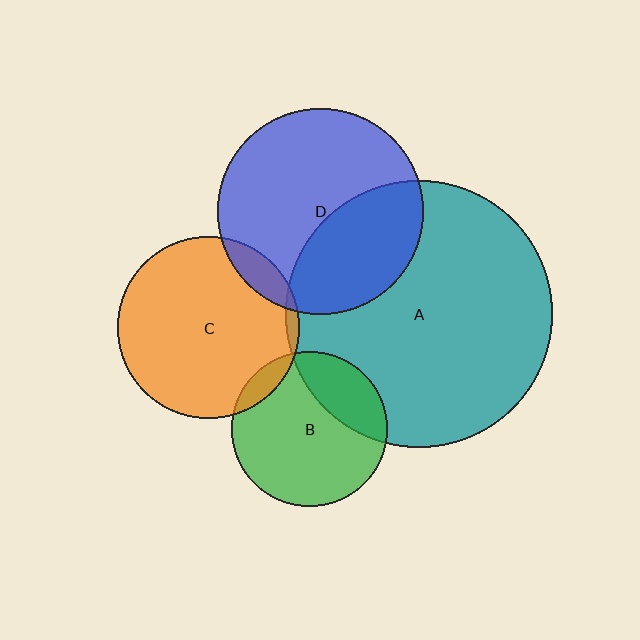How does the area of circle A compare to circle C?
Approximately 2.1 times.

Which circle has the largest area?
Circle A (teal).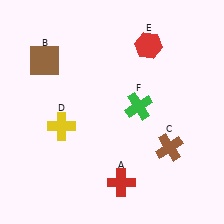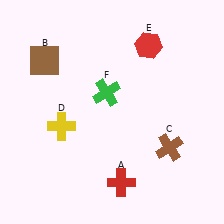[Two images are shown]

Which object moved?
The green cross (F) moved left.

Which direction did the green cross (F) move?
The green cross (F) moved left.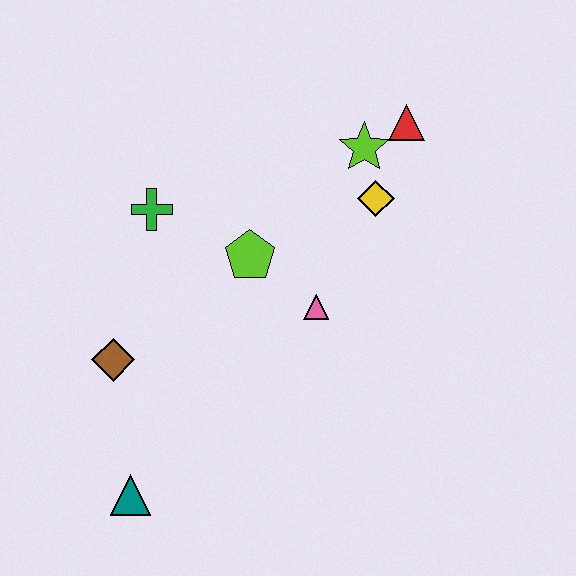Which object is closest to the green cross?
The lime pentagon is closest to the green cross.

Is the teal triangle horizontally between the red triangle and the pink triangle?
No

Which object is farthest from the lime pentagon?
The teal triangle is farthest from the lime pentagon.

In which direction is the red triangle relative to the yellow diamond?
The red triangle is above the yellow diamond.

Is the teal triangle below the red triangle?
Yes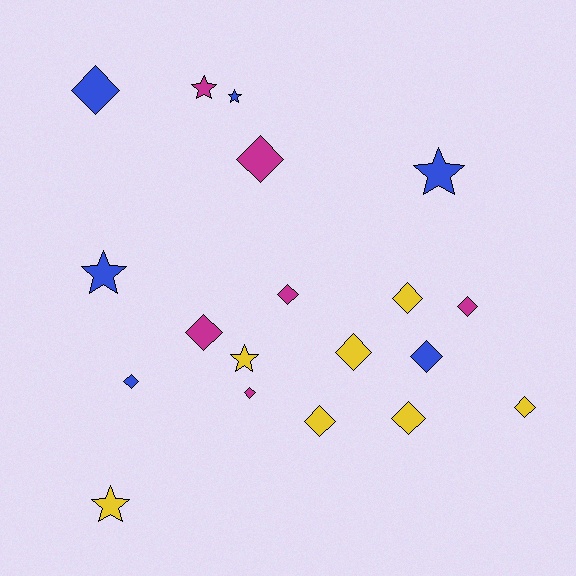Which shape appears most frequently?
Diamond, with 13 objects.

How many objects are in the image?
There are 19 objects.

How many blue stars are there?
There are 3 blue stars.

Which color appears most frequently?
Yellow, with 7 objects.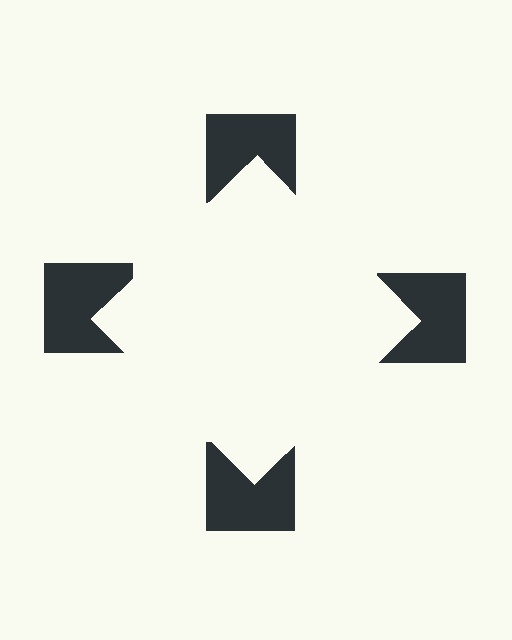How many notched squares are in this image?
There are 4 — one at each vertex of the illusory square.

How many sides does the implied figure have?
4 sides.